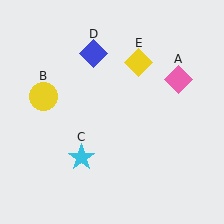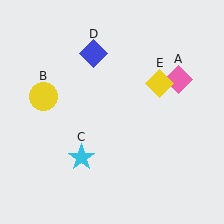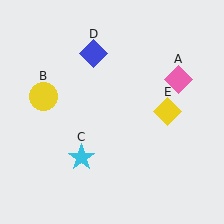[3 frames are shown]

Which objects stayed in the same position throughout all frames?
Pink diamond (object A) and yellow circle (object B) and cyan star (object C) and blue diamond (object D) remained stationary.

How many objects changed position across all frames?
1 object changed position: yellow diamond (object E).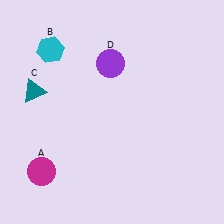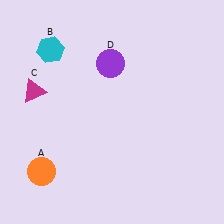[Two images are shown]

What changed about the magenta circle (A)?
In Image 1, A is magenta. In Image 2, it changed to orange.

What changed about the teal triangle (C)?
In Image 1, C is teal. In Image 2, it changed to magenta.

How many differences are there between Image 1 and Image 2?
There are 2 differences between the two images.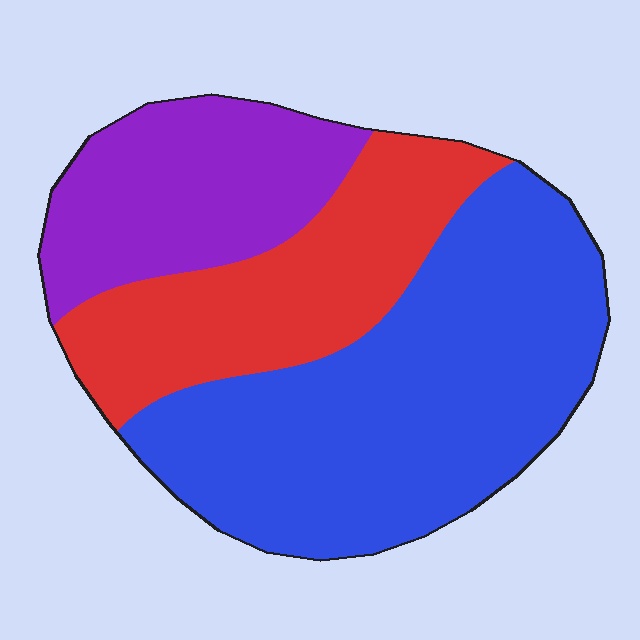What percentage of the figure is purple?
Purple takes up between a sixth and a third of the figure.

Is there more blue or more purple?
Blue.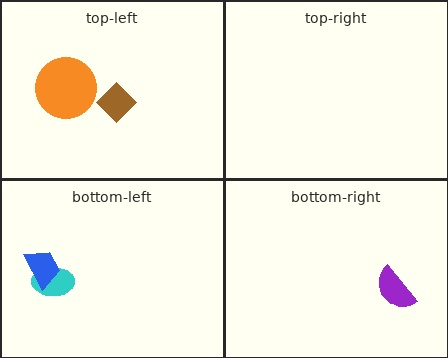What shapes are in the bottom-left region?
The cyan ellipse, the blue trapezoid.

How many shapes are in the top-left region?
2.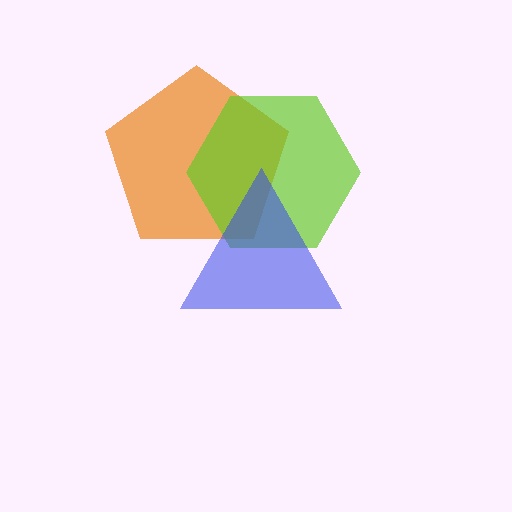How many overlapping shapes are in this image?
There are 3 overlapping shapes in the image.